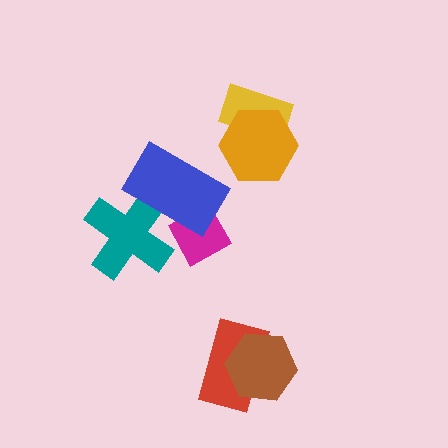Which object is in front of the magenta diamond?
The blue rectangle is in front of the magenta diamond.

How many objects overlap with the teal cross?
1 object overlaps with the teal cross.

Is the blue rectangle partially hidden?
No, no other shape covers it.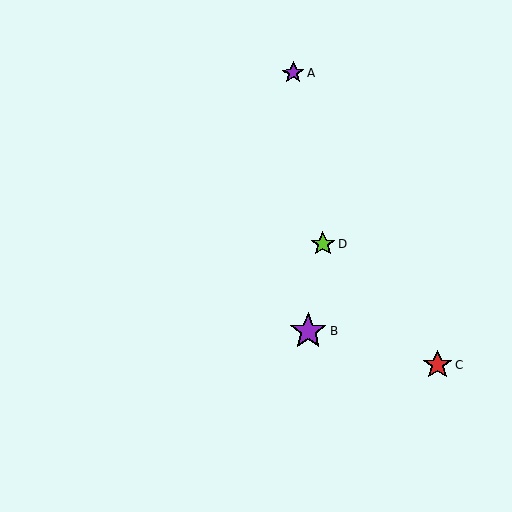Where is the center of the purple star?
The center of the purple star is at (308, 332).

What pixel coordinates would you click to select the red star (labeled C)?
Click at (437, 365) to select the red star C.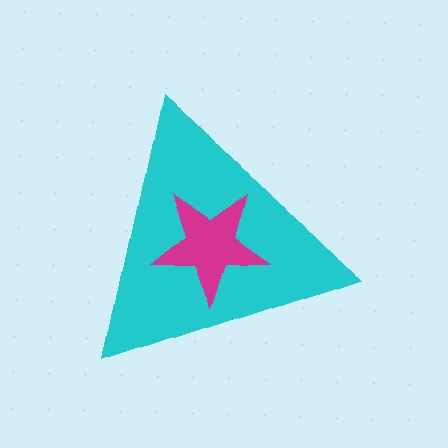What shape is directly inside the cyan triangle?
The magenta star.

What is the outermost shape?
The cyan triangle.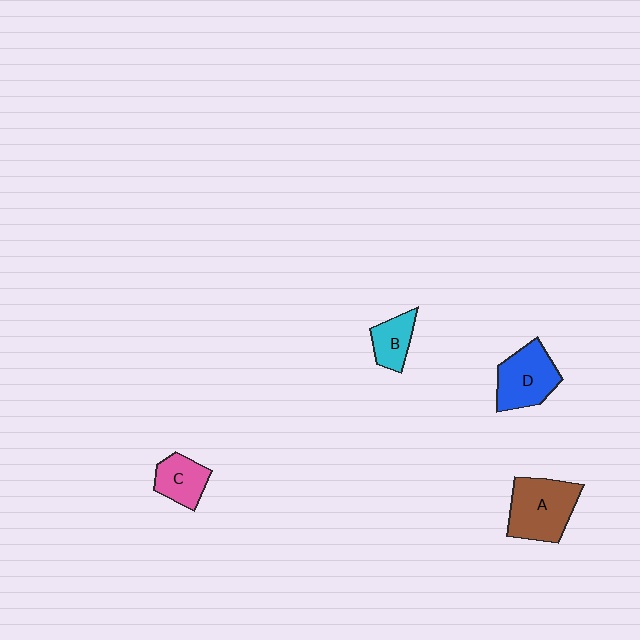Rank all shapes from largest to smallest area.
From largest to smallest: A (brown), D (blue), C (pink), B (cyan).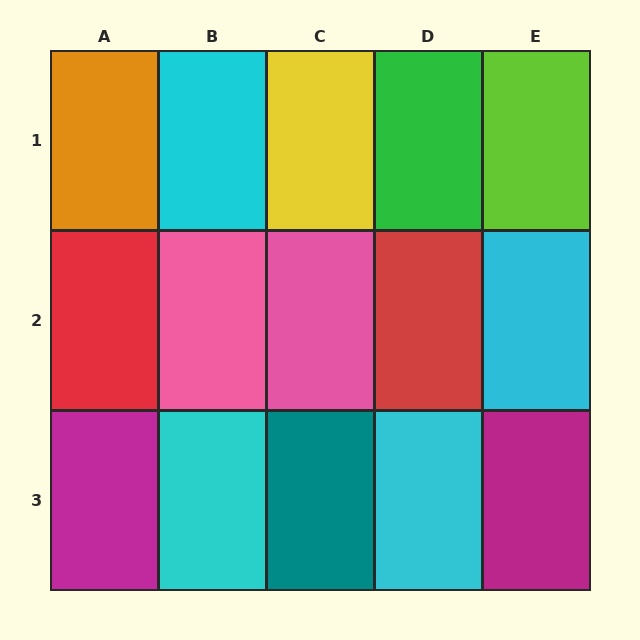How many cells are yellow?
1 cell is yellow.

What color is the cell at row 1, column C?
Yellow.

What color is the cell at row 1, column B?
Cyan.